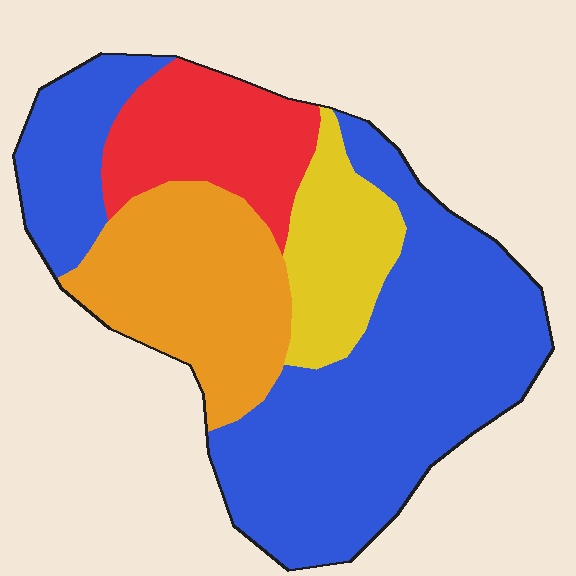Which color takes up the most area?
Blue, at roughly 50%.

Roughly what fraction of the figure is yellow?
Yellow covers roughly 10% of the figure.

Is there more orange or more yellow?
Orange.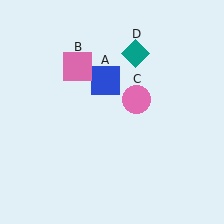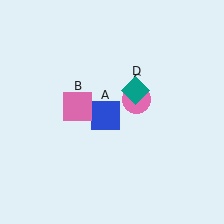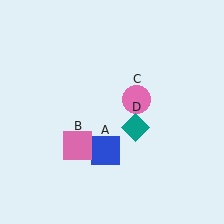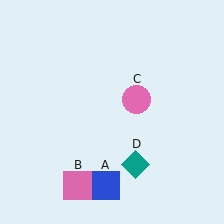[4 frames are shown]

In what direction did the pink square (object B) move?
The pink square (object B) moved down.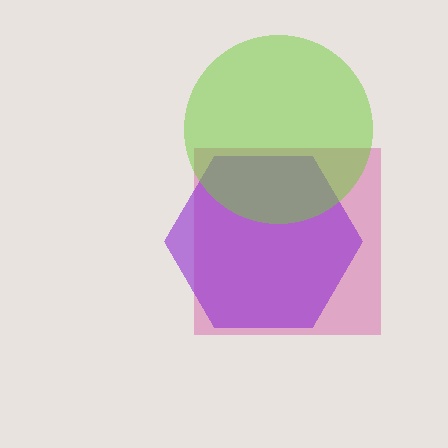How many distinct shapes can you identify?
There are 3 distinct shapes: a pink square, a purple hexagon, a lime circle.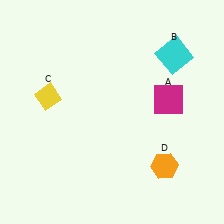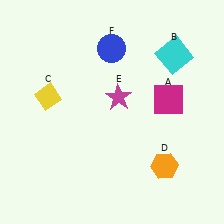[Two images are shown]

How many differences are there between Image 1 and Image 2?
There are 2 differences between the two images.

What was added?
A magenta star (E), a blue circle (F) were added in Image 2.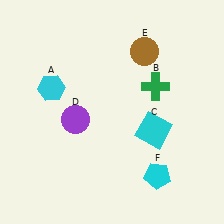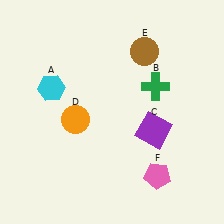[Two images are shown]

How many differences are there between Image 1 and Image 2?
There are 3 differences between the two images.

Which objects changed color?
C changed from cyan to purple. D changed from purple to orange. F changed from cyan to pink.